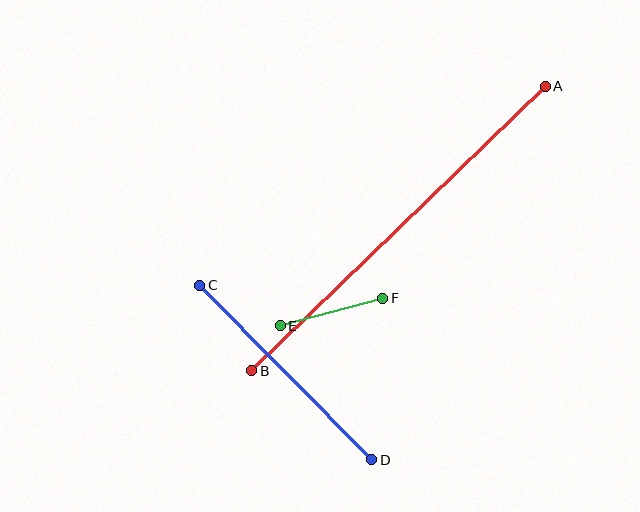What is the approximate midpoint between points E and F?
The midpoint is at approximately (331, 312) pixels.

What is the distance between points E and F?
The distance is approximately 106 pixels.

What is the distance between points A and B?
The distance is approximately 408 pixels.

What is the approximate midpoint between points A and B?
The midpoint is at approximately (398, 228) pixels.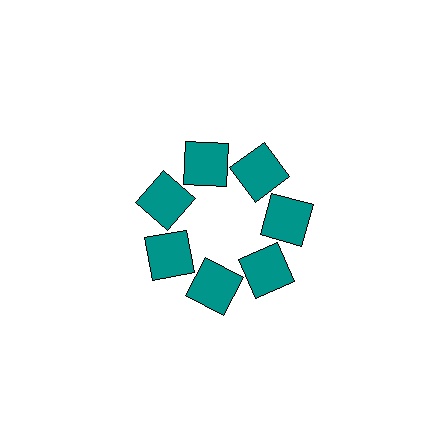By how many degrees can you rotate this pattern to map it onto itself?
The pattern maps onto itself every 51 degrees of rotation.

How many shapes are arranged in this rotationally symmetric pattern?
There are 7 shapes, arranged in 7 groups of 1.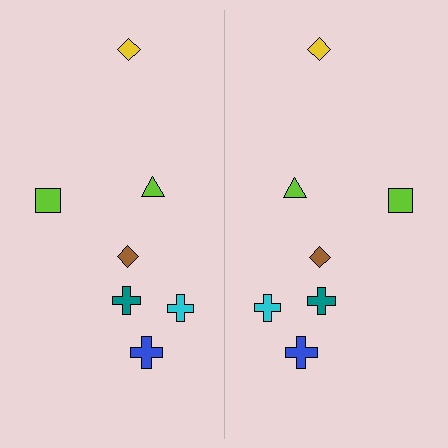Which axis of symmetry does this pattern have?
The pattern has a vertical axis of symmetry running through the center of the image.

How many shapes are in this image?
There are 14 shapes in this image.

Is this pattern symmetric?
Yes, this pattern has bilateral (reflection) symmetry.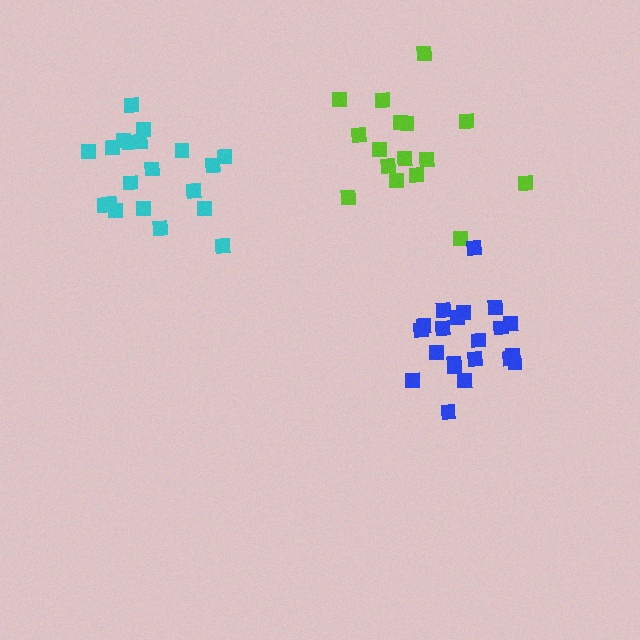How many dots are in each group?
Group 1: 16 dots, Group 2: 20 dots, Group 3: 21 dots (57 total).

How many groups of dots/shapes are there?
There are 3 groups.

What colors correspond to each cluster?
The clusters are colored: lime, cyan, blue.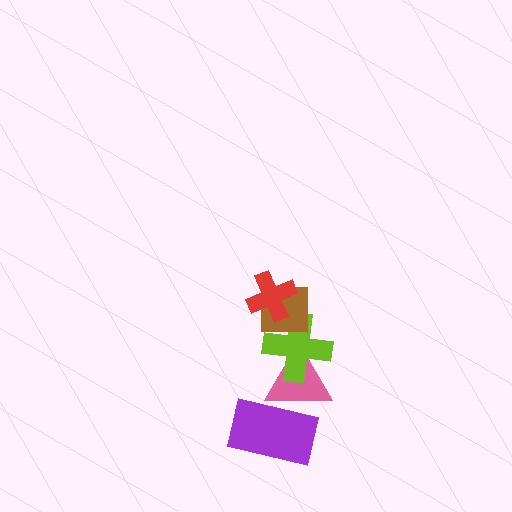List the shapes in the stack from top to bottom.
From top to bottom: the red cross, the brown square, the lime cross, the pink triangle, the purple rectangle.